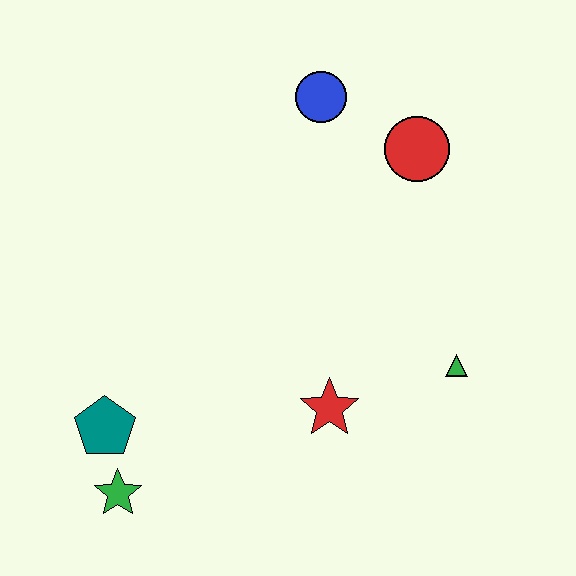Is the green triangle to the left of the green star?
No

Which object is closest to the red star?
The green triangle is closest to the red star.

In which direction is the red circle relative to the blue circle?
The red circle is to the right of the blue circle.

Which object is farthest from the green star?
The red circle is farthest from the green star.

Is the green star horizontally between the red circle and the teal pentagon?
Yes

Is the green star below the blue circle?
Yes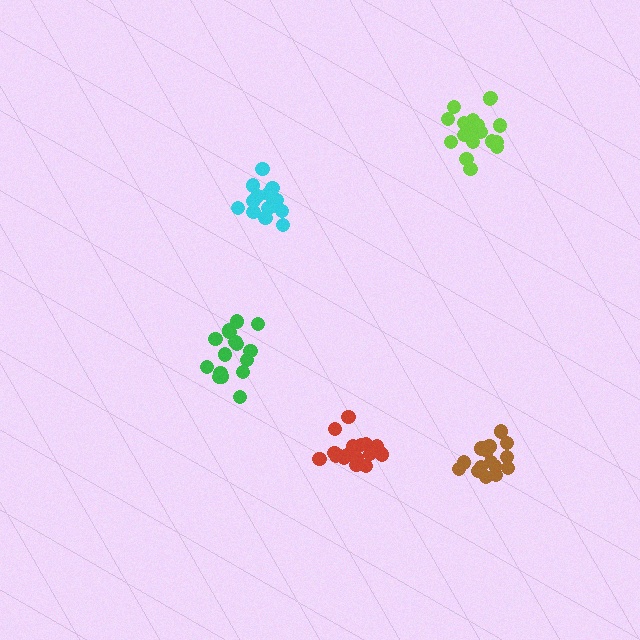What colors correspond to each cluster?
The clusters are colored: cyan, brown, red, green, lime.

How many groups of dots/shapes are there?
There are 5 groups.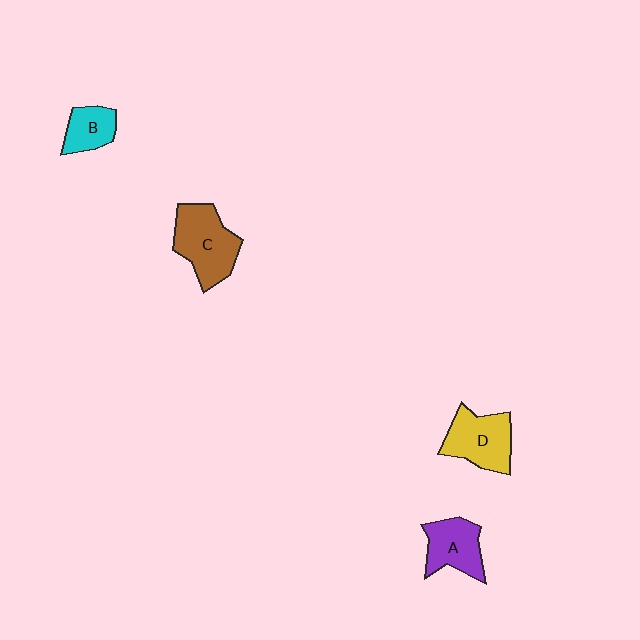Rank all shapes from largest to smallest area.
From largest to smallest: C (brown), D (yellow), A (purple), B (cyan).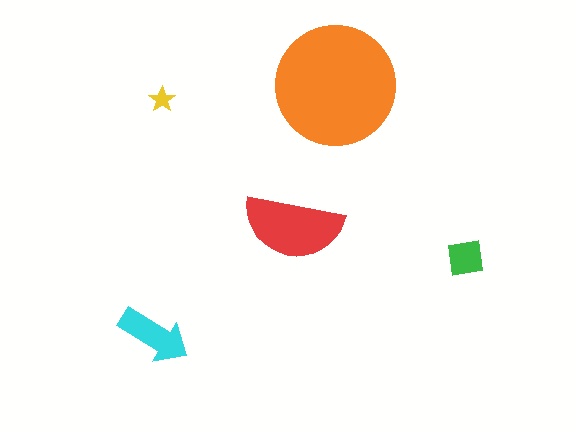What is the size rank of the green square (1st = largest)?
4th.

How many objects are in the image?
There are 5 objects in the image.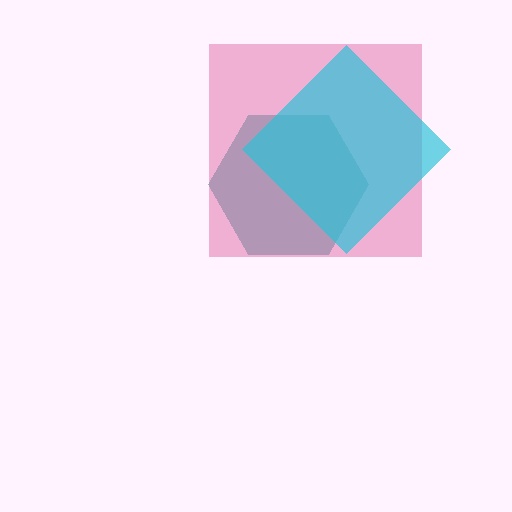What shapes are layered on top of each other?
The layered shapes are: a teal hexagon, a pink square, a cyan diamond.